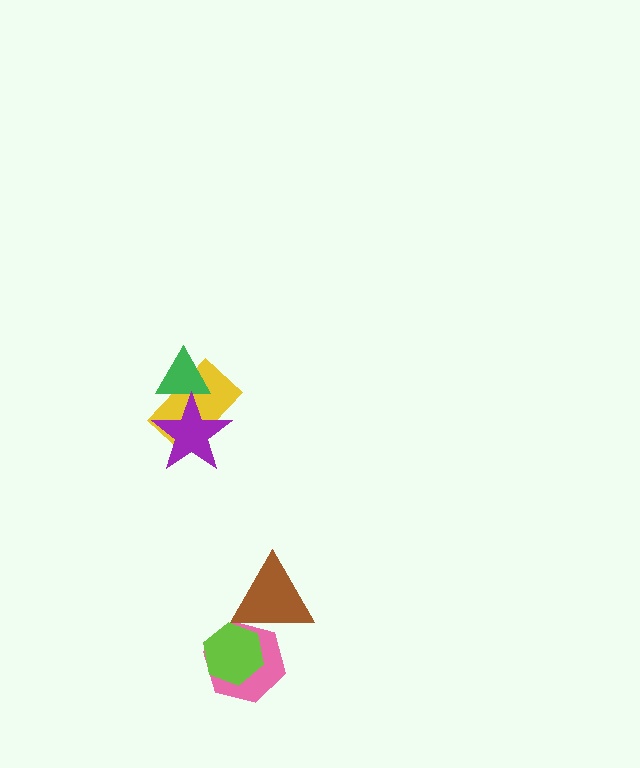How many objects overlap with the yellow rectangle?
2 objects overlap with the yellow rectangle.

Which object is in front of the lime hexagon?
The brown triangle is in front of the lime hexagon.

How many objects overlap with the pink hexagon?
2 objects overlap with the pink hexagon.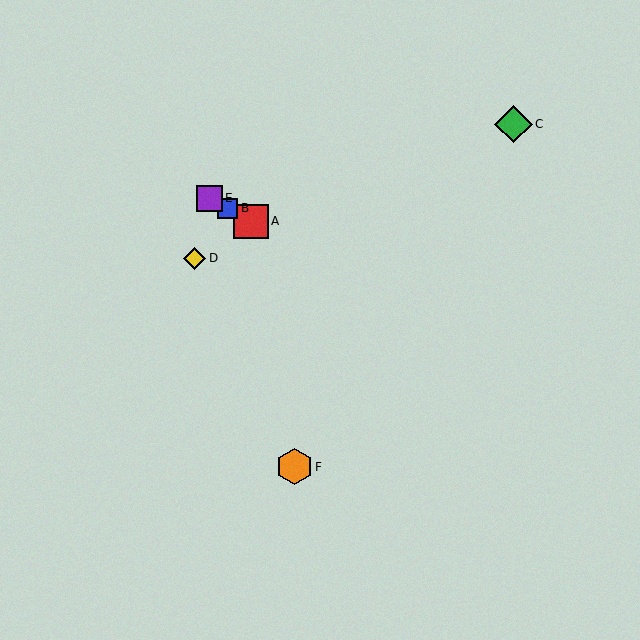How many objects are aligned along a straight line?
3 objects (A, B, E) are aligned along a straight line.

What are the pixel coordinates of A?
Object A is at (251, 221).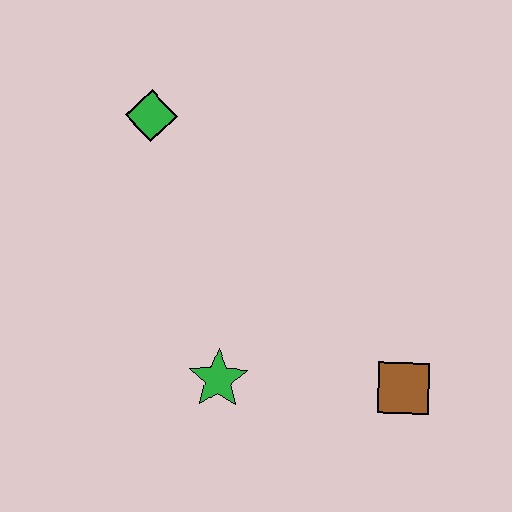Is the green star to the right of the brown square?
No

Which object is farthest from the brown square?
The green diamond is farthest from the brown square.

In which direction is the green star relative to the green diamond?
The green star is below the green diamond.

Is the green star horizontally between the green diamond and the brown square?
Yes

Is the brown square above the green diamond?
No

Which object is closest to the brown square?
The green star is closest to the brown square.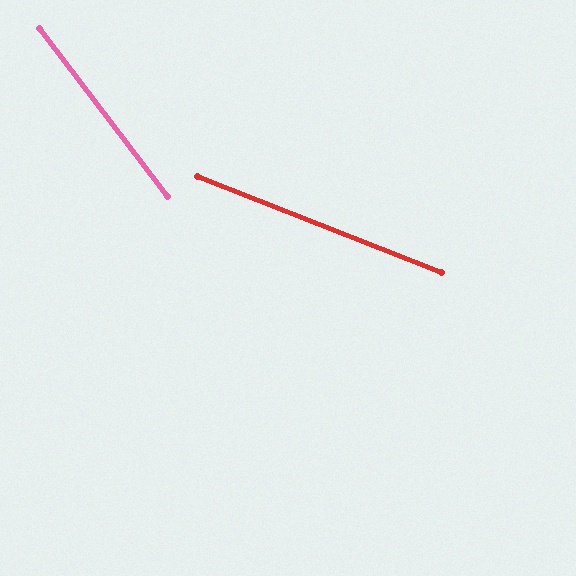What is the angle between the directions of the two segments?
Approximately 31 degrees.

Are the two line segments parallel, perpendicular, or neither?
Neither parallel nor perpendicular — they differ by about 31°.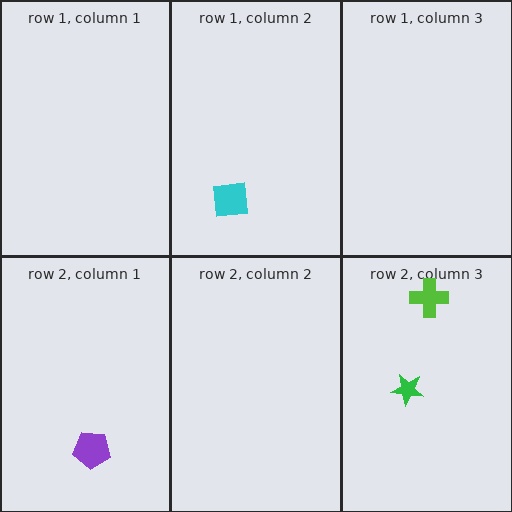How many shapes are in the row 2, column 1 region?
1.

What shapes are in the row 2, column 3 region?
The lime cross, the green star.